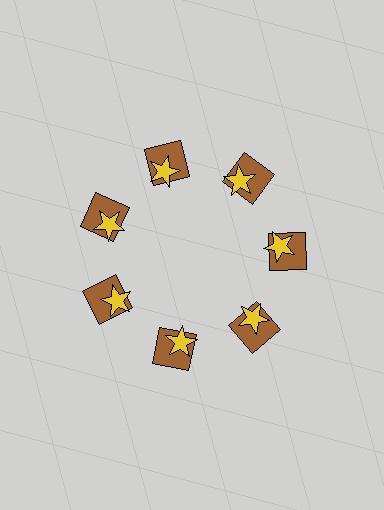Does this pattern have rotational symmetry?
Yes, this pattern has 7-fold rotational symmetry. It looks the same after rotating 51 degrees around the center.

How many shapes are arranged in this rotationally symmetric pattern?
There are 14 shapes, arranged in 7 groups of 2.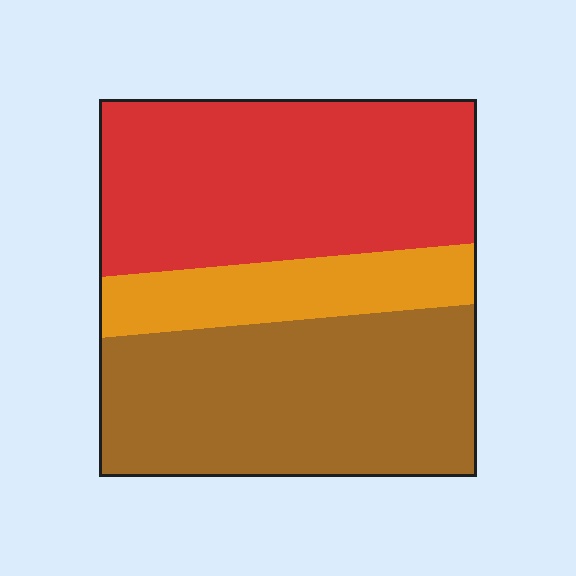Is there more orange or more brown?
Brown.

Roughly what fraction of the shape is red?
Red takes up between a third and a half of the shape.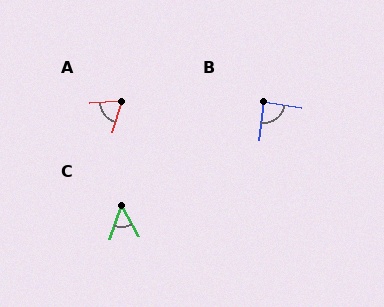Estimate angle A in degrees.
Approximately 70 degrees.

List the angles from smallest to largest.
C (47°), A (70°), B (87°).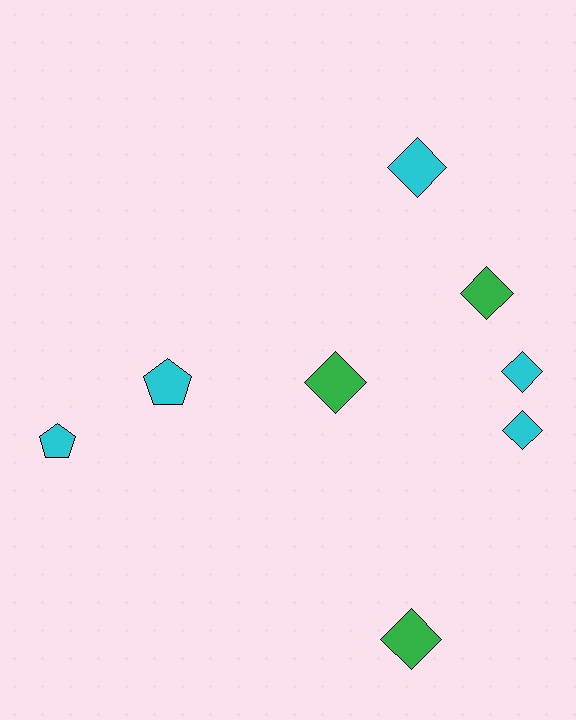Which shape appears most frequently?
Diamond, with 6 objects.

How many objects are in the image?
There are 8 objects.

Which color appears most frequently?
Cyan, with 5 objects.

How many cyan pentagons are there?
There are 2 cyan pentagons.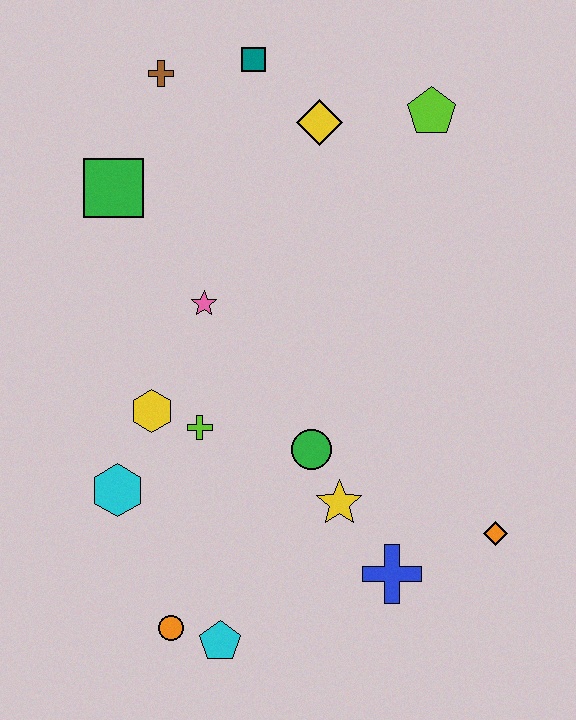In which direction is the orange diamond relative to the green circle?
The orange diamond is to the right of the green circle.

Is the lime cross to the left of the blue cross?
Yes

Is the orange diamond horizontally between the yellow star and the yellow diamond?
No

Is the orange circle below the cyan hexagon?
Yes